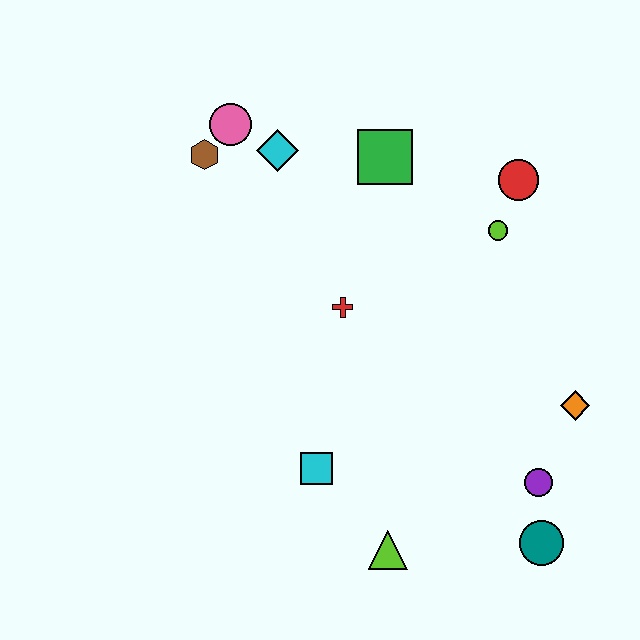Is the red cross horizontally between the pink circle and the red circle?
Yes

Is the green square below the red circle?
No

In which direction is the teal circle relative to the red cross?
The teal circle is below the red cross.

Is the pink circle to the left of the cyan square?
Yes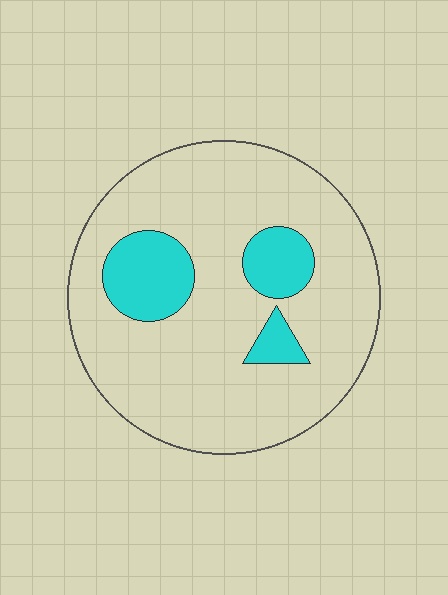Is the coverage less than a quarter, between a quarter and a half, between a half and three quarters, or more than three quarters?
Less than a quarter.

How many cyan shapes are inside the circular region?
3.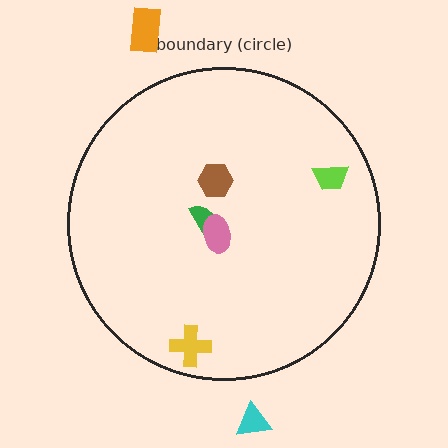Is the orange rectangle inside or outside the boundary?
Outside.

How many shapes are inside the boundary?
5 inside, 2 outside.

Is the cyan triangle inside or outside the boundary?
Outside.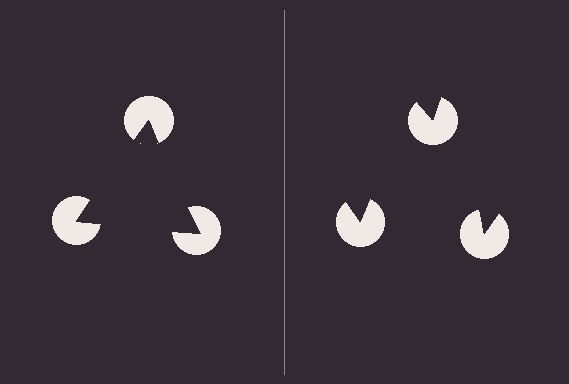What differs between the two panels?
The pac-man discs are positioned identically on both sides; only the wedge orientations differ. On the left they align to a triangle; on the right they are misaligned.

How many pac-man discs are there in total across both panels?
6 — 3 on each side.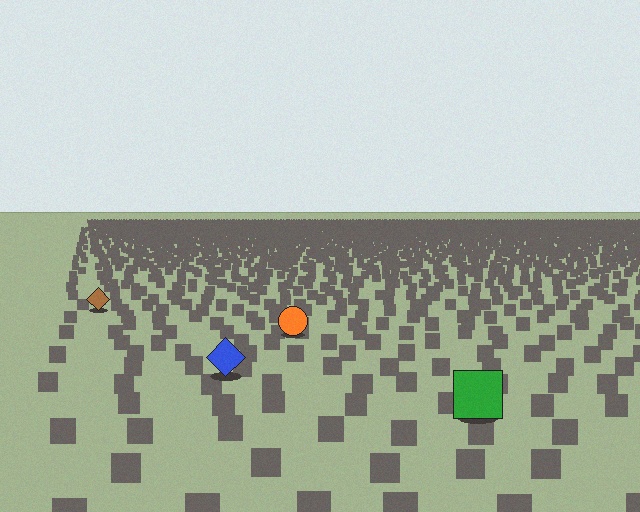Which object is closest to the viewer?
The green square is closest. The texture marks near it are larger and more spread out.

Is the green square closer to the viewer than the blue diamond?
Yes. The green square is closer — you can tell from the texture gradient: the ground texture is coarser near it.